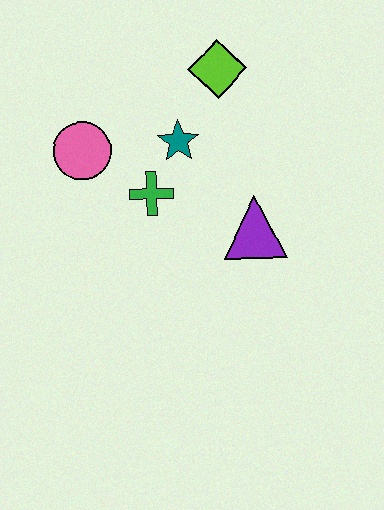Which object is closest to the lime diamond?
The teal star is closest to the lime diamond.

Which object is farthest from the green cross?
The lime diamond is farthest from the green cross.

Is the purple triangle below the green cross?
Yes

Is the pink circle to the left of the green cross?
Yes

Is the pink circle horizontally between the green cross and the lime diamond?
No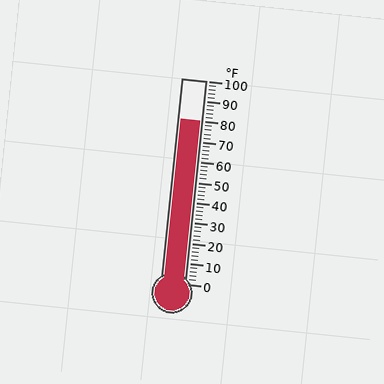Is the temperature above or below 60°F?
The temperature is above 60°F.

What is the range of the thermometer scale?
The thermometer scale ranges from 0°F to 100°F.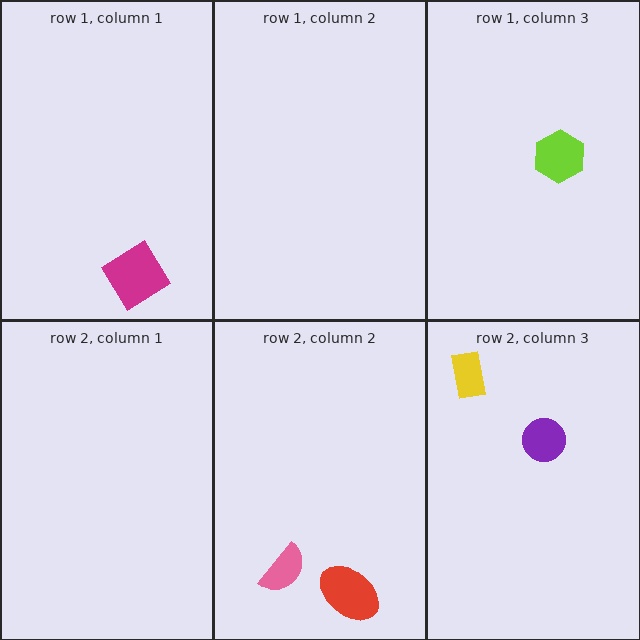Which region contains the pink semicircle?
The row 2, column 2 region.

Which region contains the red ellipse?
The row 2, column 2 region.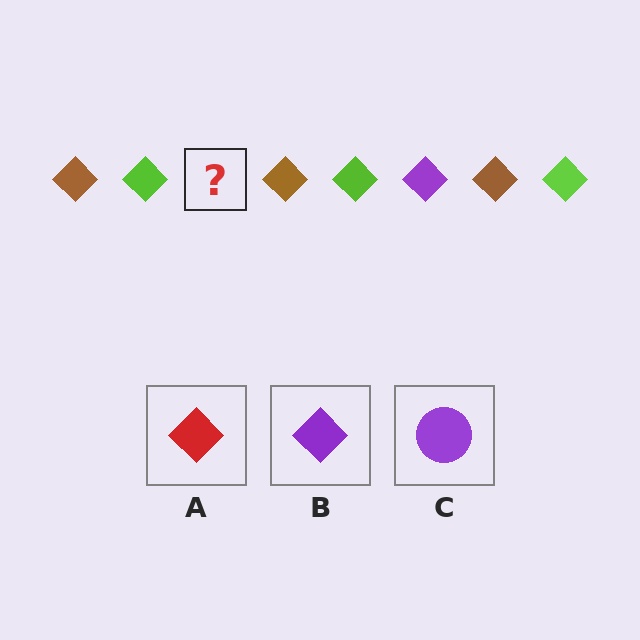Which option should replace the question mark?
Option B.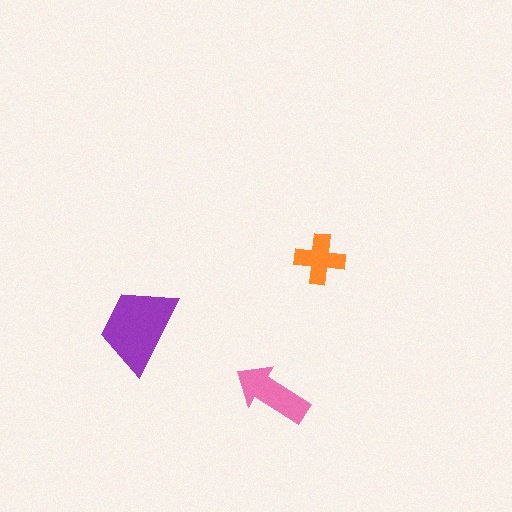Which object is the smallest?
The orange cross.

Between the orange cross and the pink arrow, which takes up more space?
The pink arrow.